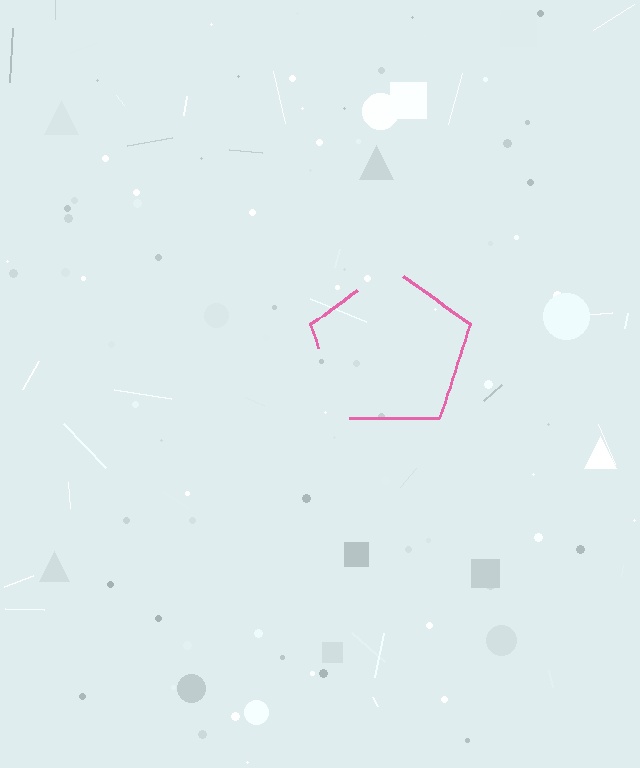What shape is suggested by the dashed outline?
The dashed outline suggests a pentagon.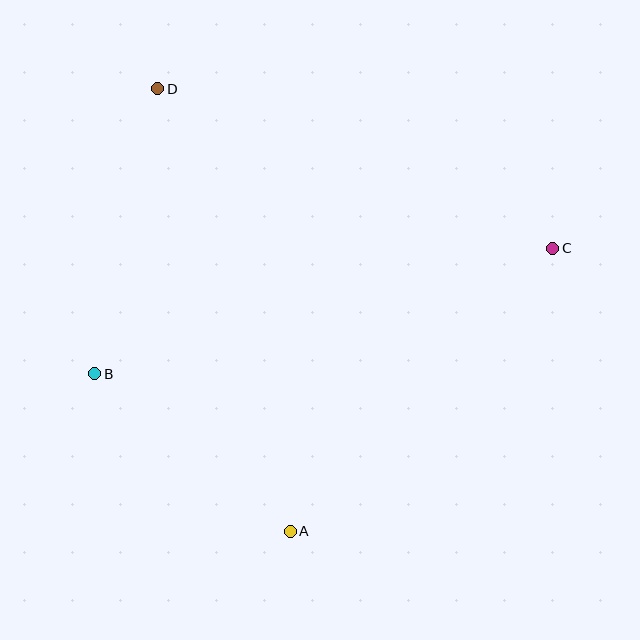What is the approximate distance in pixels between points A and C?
The distance between A and C is approximately 386 pixels.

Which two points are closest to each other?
Points A and B are closest to each other.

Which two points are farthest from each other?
Points B and C are farthest from each other.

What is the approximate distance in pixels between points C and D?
The distance between C and D is approximately 426 pixels.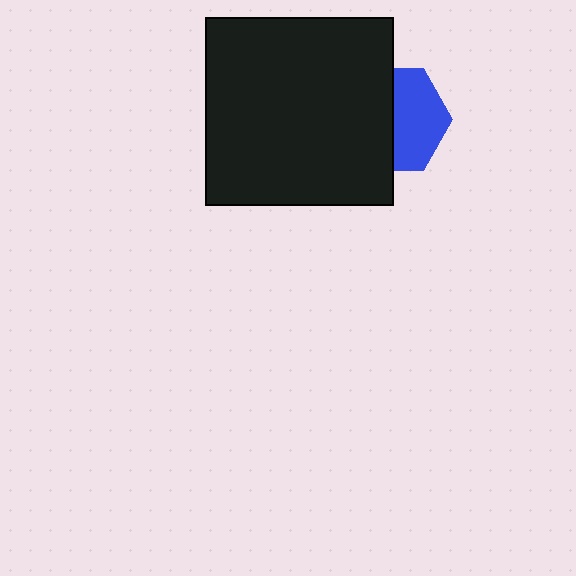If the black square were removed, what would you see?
You would see the complete blue hexagon.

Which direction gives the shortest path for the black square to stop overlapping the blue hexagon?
Moving left gives the shortest separation.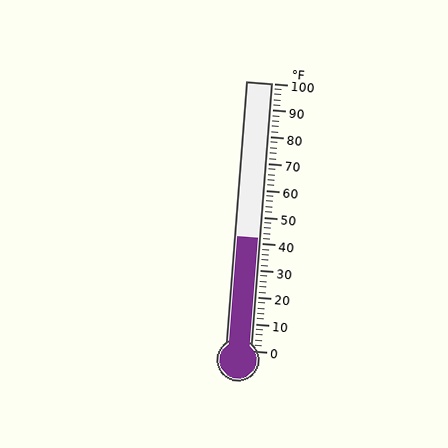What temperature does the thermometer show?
The thermometer shows approximately 42°F.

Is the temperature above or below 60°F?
The temperature is below 60°F.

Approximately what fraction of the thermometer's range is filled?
The thermometer is filled to approximately 40% of its range.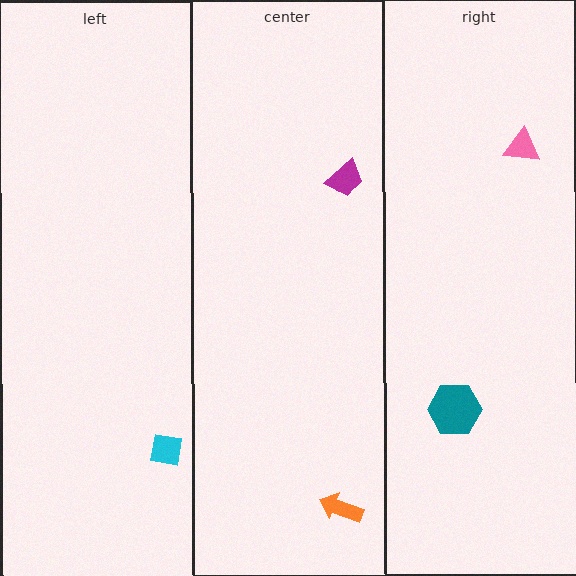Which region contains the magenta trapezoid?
The center region.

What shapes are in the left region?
The cyan square.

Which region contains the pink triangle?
The right region.